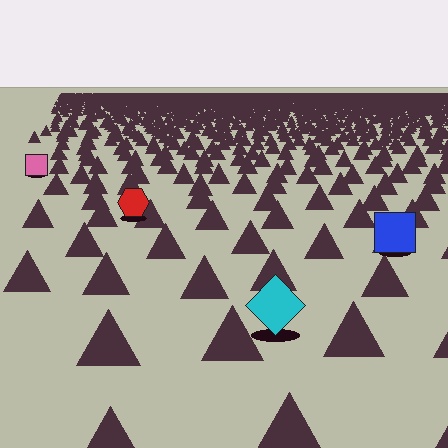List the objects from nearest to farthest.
From nearest to farthest: the cyan diamond, the blue square, the red hexagon, the pink square.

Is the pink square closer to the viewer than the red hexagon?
No. The red hexagon is closer — you can tell from the texture gradient: the ground texture is coarser near it.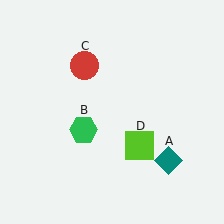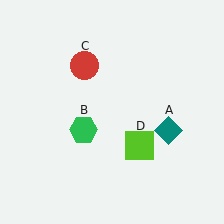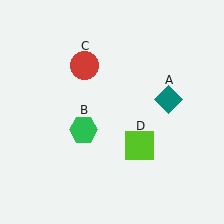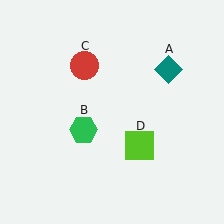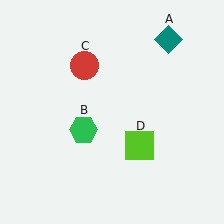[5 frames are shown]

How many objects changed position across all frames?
1 object changed position: teal diamond (object A).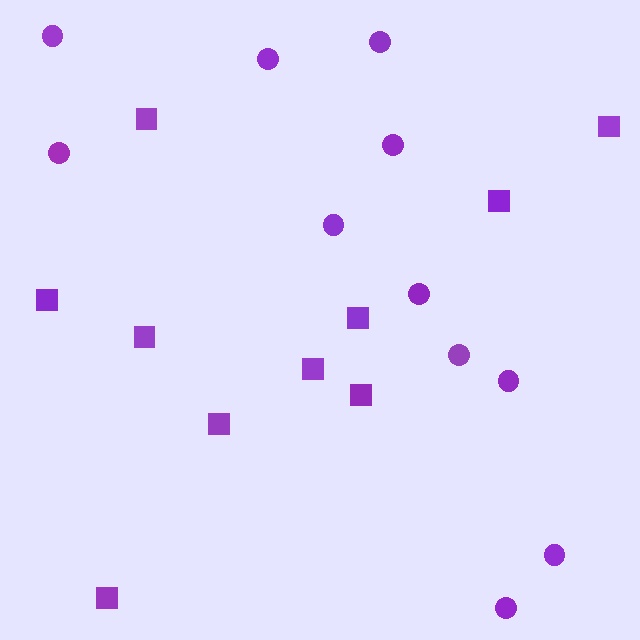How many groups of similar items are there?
There are 2 groups: one group of circles (11) and one group of squares (10).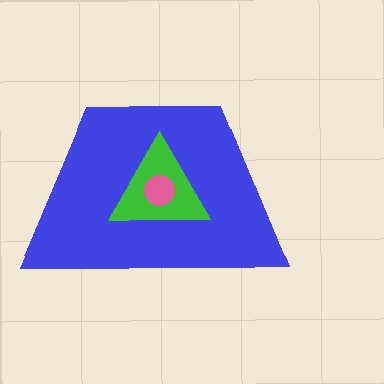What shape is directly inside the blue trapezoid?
The green triangle.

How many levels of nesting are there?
3.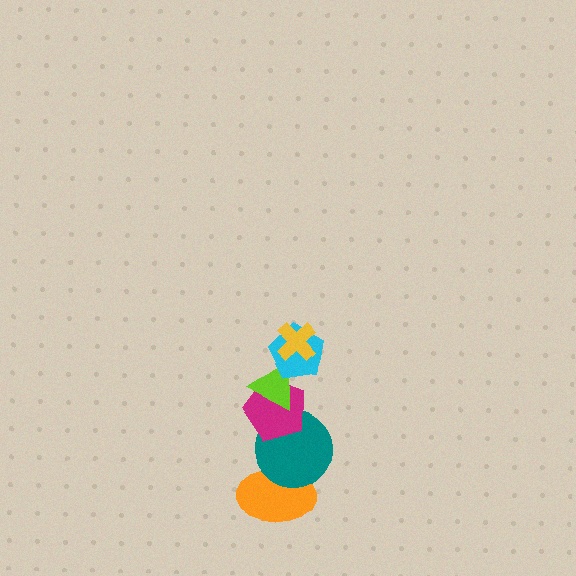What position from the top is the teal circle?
The teal circle is 5th from the top.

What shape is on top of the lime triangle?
The cyan pentagon is on top of the lime triangle.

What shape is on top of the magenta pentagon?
The lime triangle is on top of the magenta pentagon.